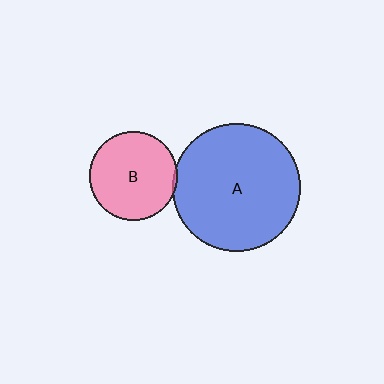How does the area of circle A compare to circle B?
Approximately 2.1 times.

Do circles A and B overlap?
Yes.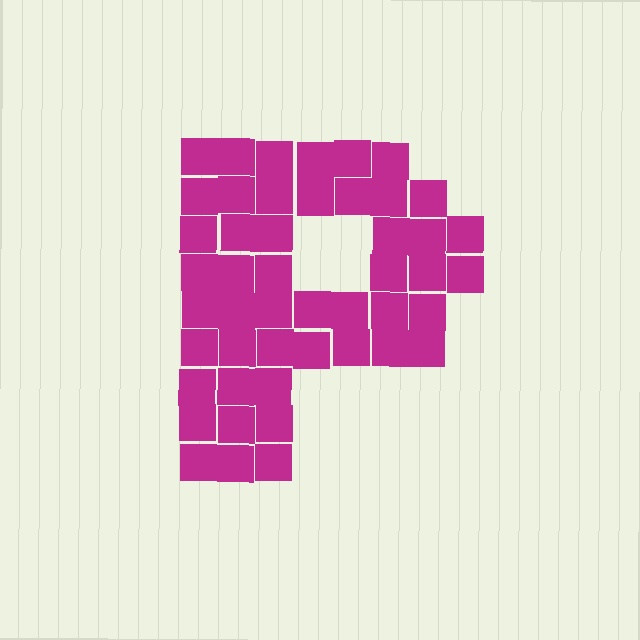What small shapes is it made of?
It is made of small squares.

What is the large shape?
The large shape is the letter P.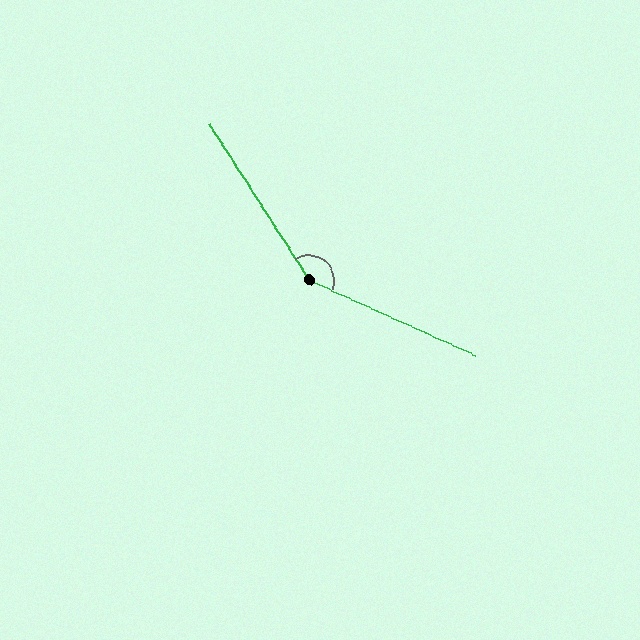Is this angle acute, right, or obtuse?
It is obtuse.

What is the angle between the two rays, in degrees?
Approximately 147 degrees.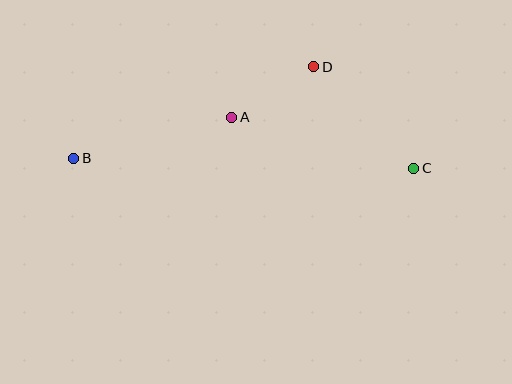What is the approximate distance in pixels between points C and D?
The distance between C and D is approximately 143 pixels.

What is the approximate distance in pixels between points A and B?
The distance between A and B is approximately 163 pixels.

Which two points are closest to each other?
Points A and D are closest to each other.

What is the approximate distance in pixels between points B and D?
The distance between B and D is approximately 257 pixels.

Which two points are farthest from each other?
Points B and C are farthest from each other.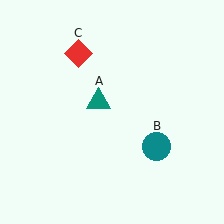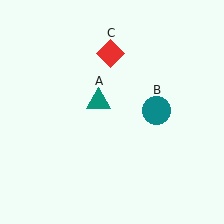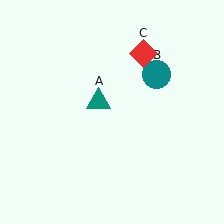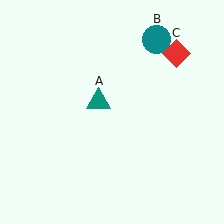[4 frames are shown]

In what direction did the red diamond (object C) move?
The red diamond (object C) moved right.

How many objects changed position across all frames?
2 objects changed position: teal circle (object B), red diamond (object C).